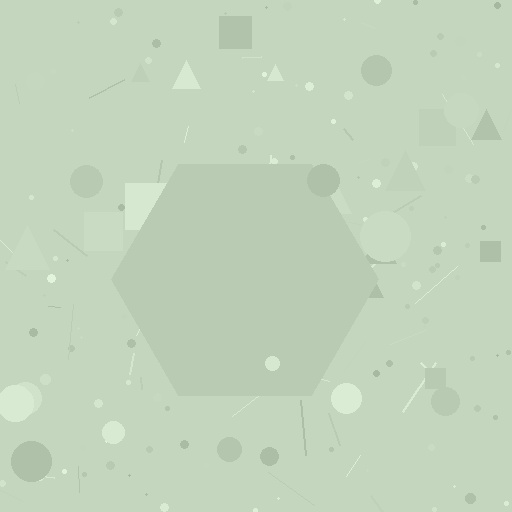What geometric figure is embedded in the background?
A hexagon is embedded in the background.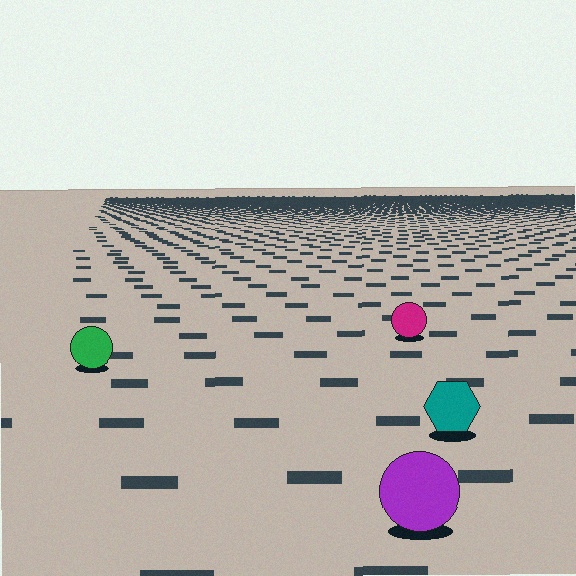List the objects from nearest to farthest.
From nearest to farthest: the purple circle, the teal hexagon, the green circle, the magenta circle.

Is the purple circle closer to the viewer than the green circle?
Yes. The purple circle is closer — you can tell from the texture gradient: the ground texture is coarser near it.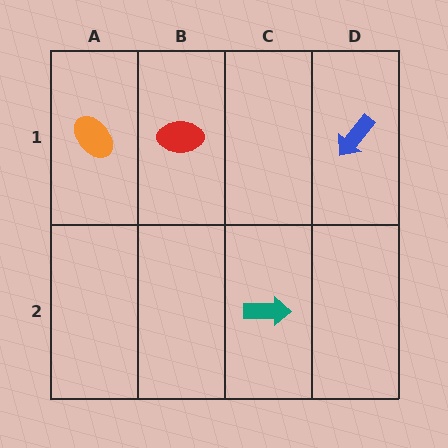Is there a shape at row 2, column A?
No, that cell is empty.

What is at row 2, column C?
A teal arrow.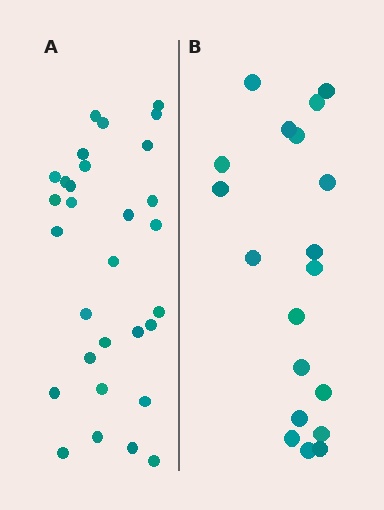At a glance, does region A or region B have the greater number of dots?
Region A (the left region) has more dots.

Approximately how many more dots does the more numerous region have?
Region A has roughly 12 or so more dots than region B.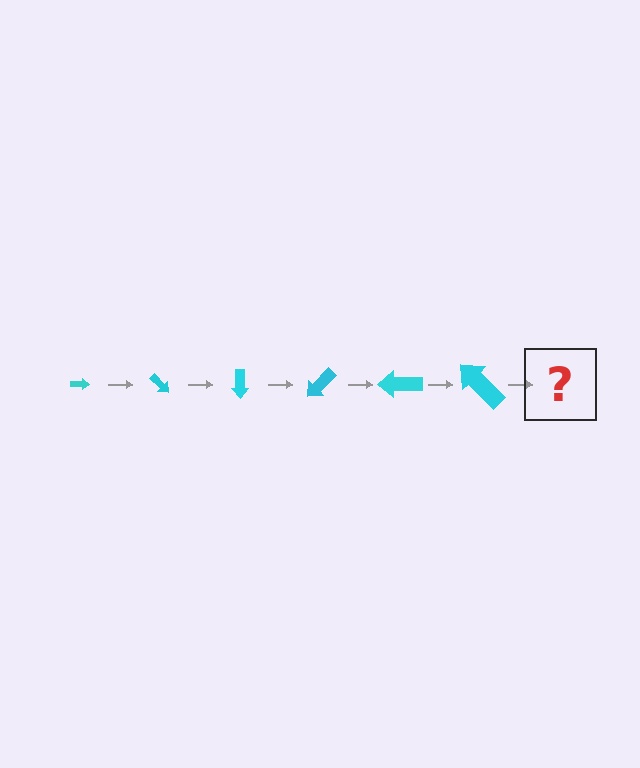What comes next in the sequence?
The next element should be an arrow, larger than the previous one and rotated 270 degrees from the start.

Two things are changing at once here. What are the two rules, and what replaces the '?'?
The two rules are that the arrow grows larger each step and it rotates 45 degrees each step. The '?' should be an arrow, larger than the previous one and rotated 270 degrees from the start.